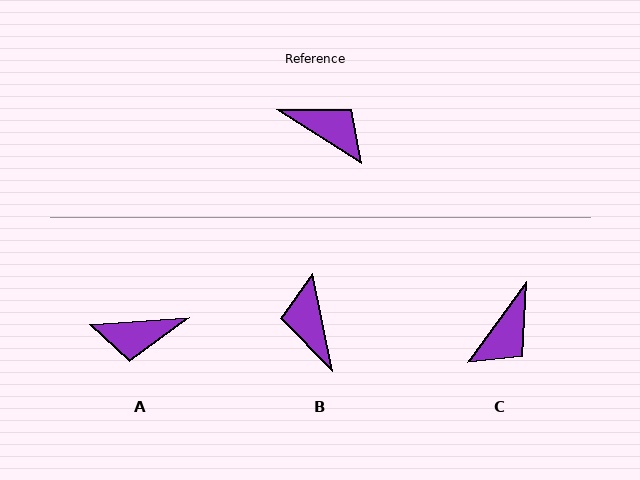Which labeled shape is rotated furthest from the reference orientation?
A, about 143 degrees away.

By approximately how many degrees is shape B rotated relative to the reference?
Approximately 134 degrees counter-clockwise.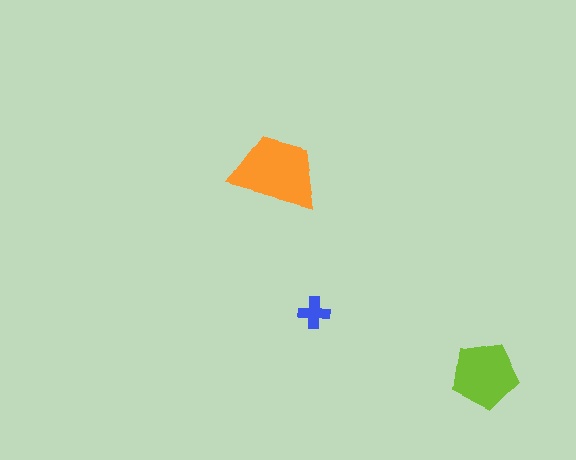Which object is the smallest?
The blue cross.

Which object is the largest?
The orange trapezoid.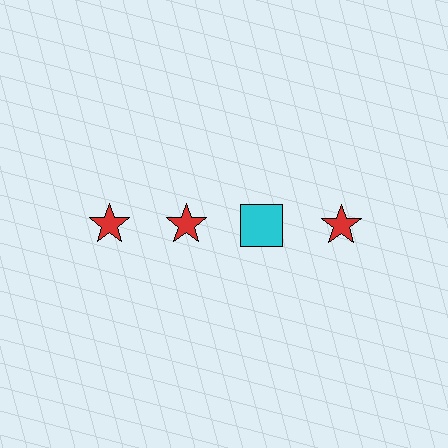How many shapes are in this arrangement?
There are 4 shapes arranged in a grid pattern.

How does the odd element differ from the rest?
It differs in both color (cyan instead of red) and shape (square instead of star).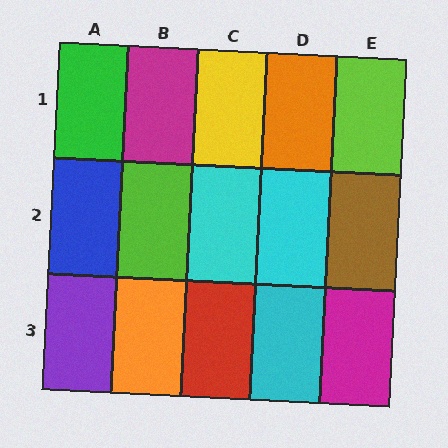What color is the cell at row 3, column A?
Purple.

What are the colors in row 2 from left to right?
Blue, lime, cyan, cyan, brown.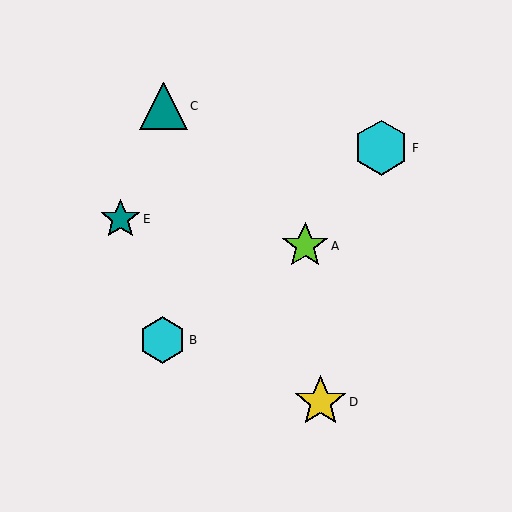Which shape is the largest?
The cyan hexagon (labeled F) is the largest.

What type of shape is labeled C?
Shape C is a teal triangle.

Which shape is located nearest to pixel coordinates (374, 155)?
The cyan hexagon (labeled F) at (381, 148) is nearest to that location.